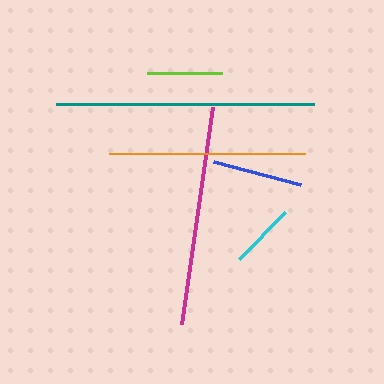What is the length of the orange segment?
The orange segment is approximately 196 pixels long.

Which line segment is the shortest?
The cyan line is the shortest at approximately 66 pixels.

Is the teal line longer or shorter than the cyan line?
The teal line is longer than the cyan line.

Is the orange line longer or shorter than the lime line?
The orange line is longer than the lime line.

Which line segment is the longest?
The teal line is the longest at approximately 258 pixels.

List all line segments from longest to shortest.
From longest to shortest: teal, magenta, orange, blue, lime, cyan.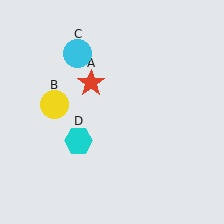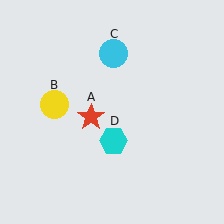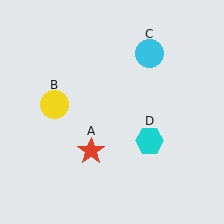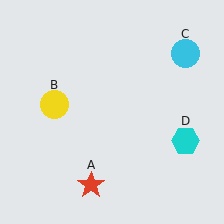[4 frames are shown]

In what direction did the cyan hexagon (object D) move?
The cyan hexagon (object D) moved right.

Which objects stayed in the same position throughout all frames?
Yellow circle (object B) remained stationary.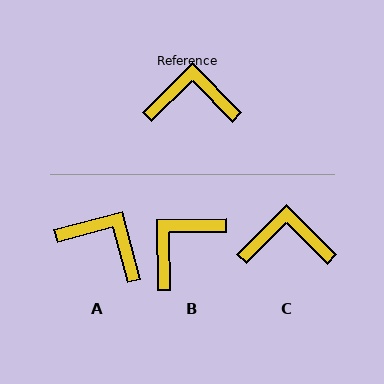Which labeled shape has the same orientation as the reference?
C.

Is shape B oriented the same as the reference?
No, it is off by about 46 degrees.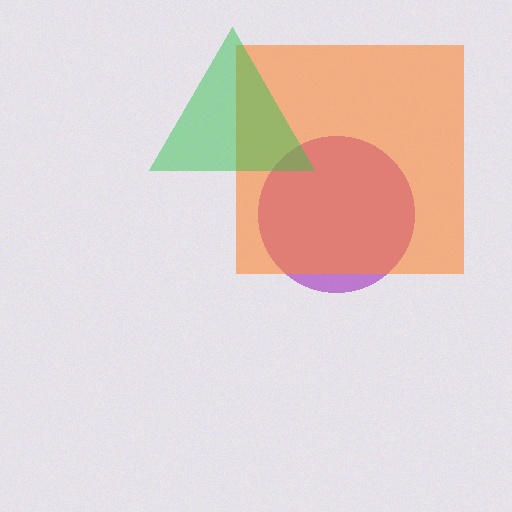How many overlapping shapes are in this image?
There are 3 overlapping shapes in the image.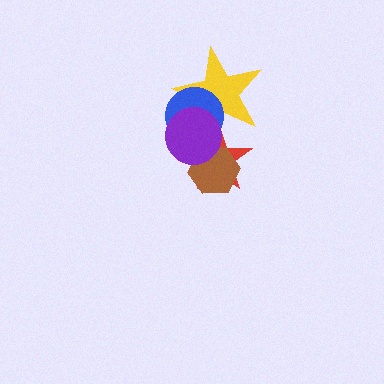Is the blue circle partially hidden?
Yes, it is partially covered by another shape.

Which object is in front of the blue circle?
The purple circle is in front of the blue circle.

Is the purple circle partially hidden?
No, no other shape covers it.